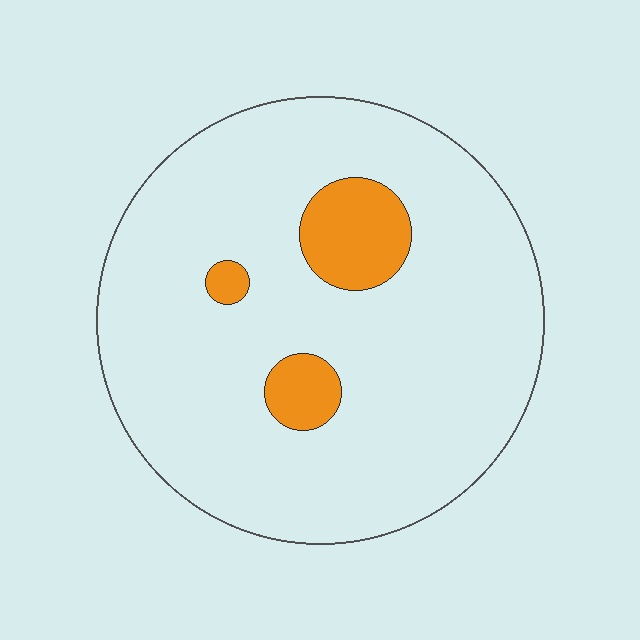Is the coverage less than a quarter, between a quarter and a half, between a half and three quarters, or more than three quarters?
Less than a quarter.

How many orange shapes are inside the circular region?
3.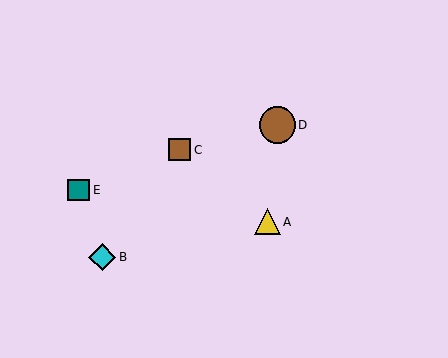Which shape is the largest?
The brown circle (labeled D) is the largest.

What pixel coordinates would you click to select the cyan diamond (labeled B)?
Click at (102, 257) to select the cyan diamond B.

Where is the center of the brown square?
The center of the brown square is at (180, 150).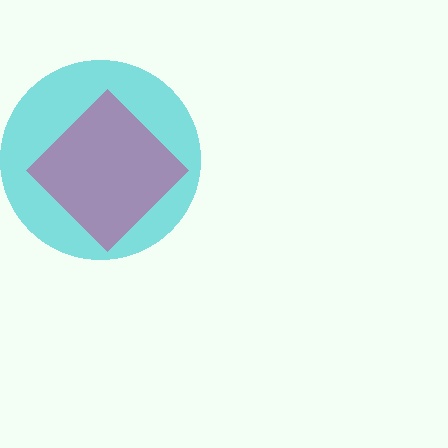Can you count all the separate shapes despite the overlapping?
Yes, there are 2 separate shapes.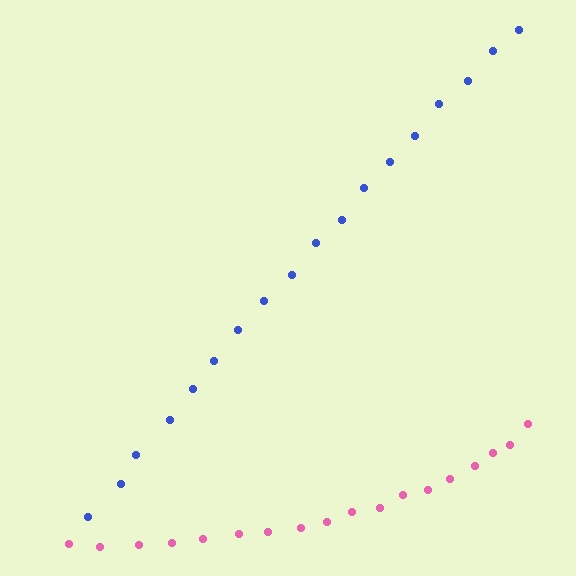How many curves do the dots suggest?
There are 2 distinct paths.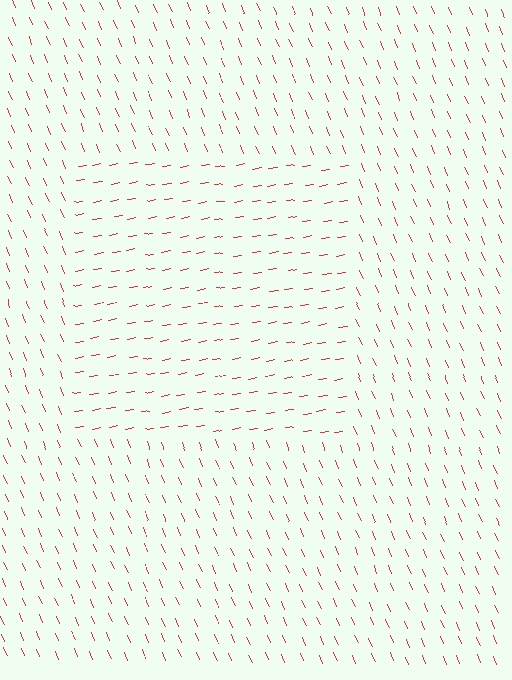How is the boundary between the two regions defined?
The boundary is defined purely by a change in line orientation (approximately 77 degrees difference). All lines are the same color and thickness.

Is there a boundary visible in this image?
Yes, there is a texture boundary formed by a change in line orientation.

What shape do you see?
I see a rectangle.